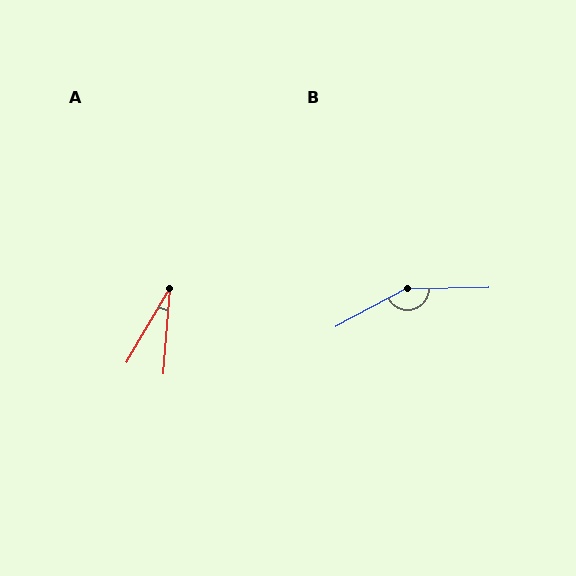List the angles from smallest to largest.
A (26°), B (153°).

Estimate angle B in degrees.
Approximately 153 degrees.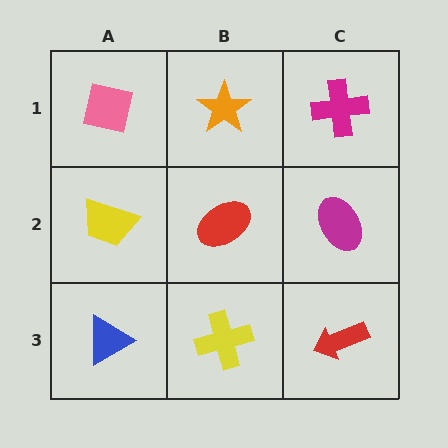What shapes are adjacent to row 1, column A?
A yellow trapezoid (row 2, column A), an orange star (row 1, column B).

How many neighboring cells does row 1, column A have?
2.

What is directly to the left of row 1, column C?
An orange star.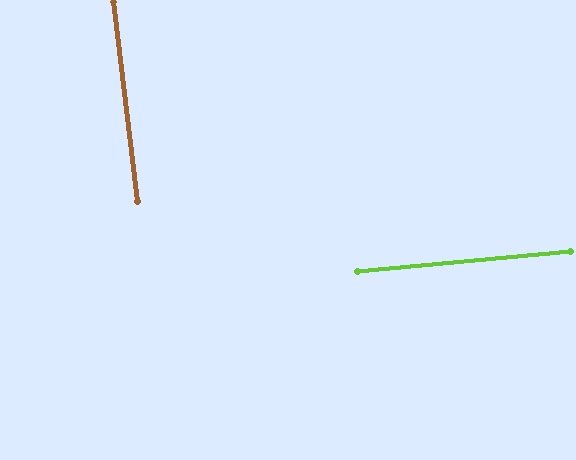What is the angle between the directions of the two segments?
Approximately 88 degrees.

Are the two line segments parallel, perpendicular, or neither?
Perpendicular — they meet at approximately 88°.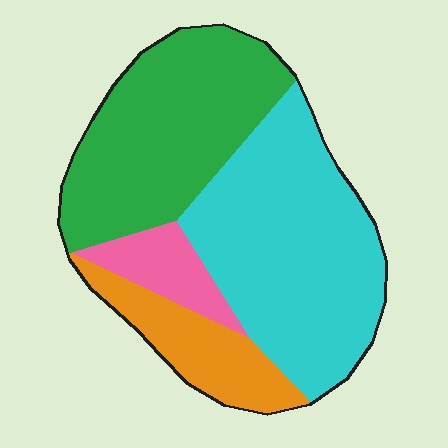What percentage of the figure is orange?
Orange takes up less than a quarter of the figure.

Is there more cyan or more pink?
Cyan.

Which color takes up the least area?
Pink, at roughly 10%.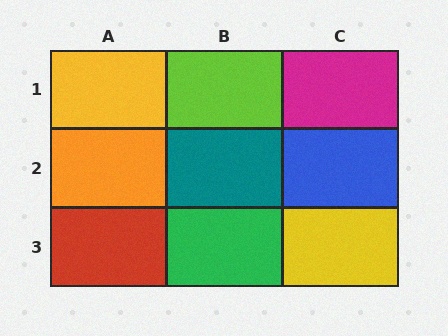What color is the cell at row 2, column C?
Blue.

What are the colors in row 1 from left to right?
Yellow, lime, magenta.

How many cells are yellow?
2 cells are yellow.